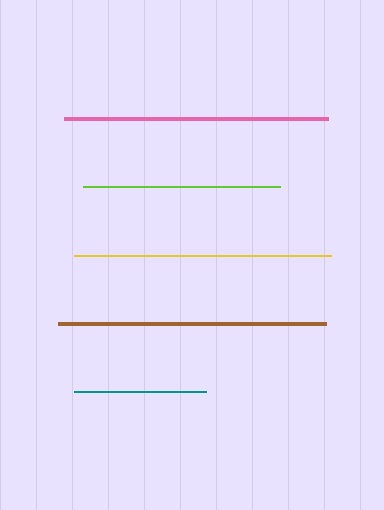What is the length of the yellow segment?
The yellow segment is approximately 257 pixels long.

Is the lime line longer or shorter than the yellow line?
The yellow line is longer than the lime line.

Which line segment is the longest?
The brown line is the longest at approximately 268 pixels.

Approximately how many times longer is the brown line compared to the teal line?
The brown line is approximately 2.0 times the length of the teal line.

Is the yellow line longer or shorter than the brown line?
The brown line is longer than the yellow line.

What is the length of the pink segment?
The pink segment is approximately 265 pixels long.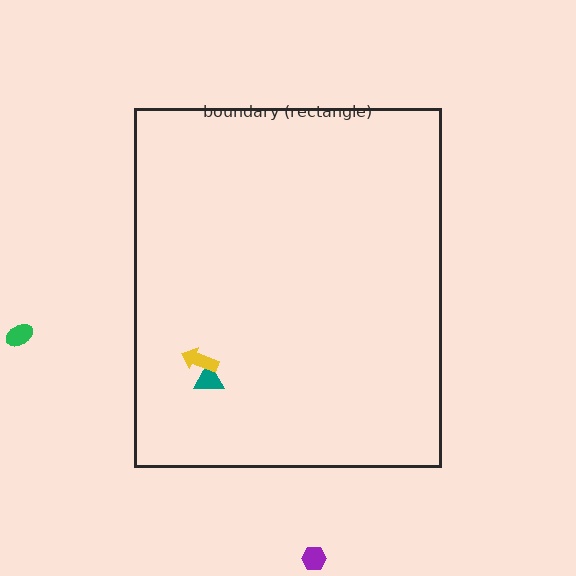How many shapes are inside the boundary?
2 inside, 2 outside.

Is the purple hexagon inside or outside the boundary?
Outside.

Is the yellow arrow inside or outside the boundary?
Inside.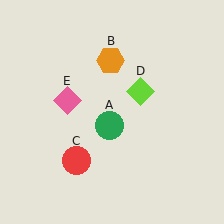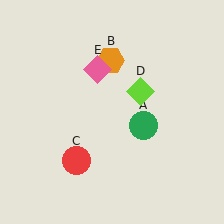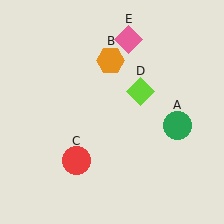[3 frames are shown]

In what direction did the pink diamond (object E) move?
The pink diamond (object E) moved up and to the right.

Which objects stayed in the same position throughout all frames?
Orange hexagon (object B) and red circle (object C) and lime diamond (object D) remained stationary.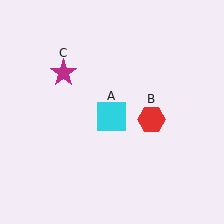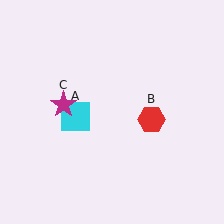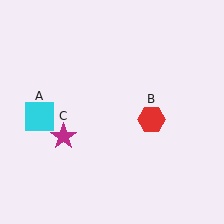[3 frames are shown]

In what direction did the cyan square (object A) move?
The cyan square (object A) moved left.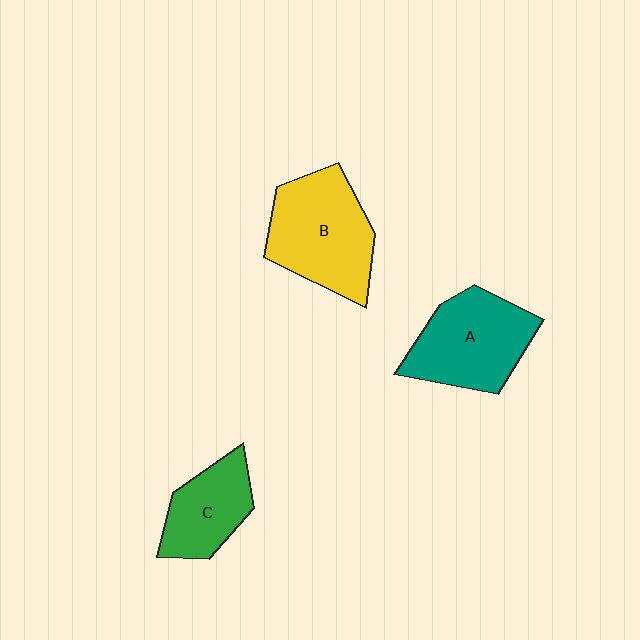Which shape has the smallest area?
Shape C (green).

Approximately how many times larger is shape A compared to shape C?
Approximately 1.4 times.